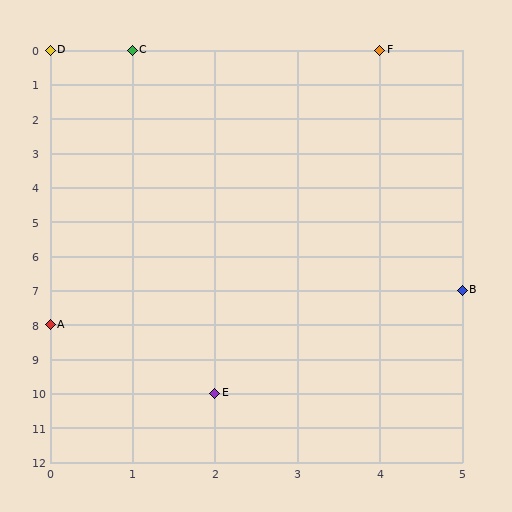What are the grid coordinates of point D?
Point D is at grid coordinates (0, 0).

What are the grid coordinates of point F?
Point F is at grid coordinates (4, 0).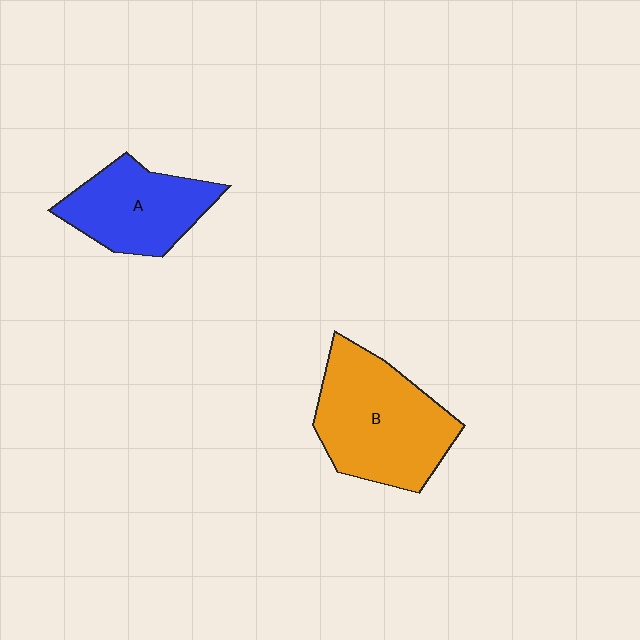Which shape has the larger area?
Shape B (orange).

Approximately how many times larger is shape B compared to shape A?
Approximately 1.4 times.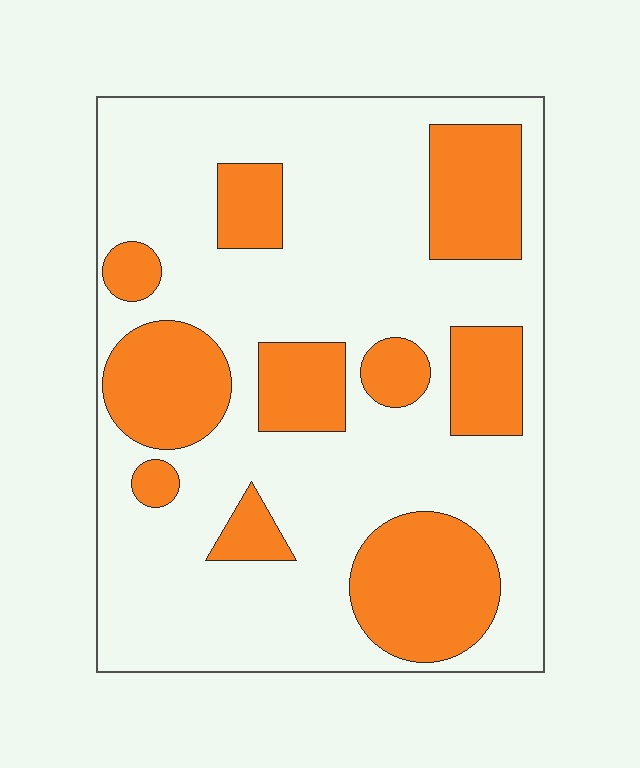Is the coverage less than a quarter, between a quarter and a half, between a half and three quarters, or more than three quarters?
Between a quarter and a half.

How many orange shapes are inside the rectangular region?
10.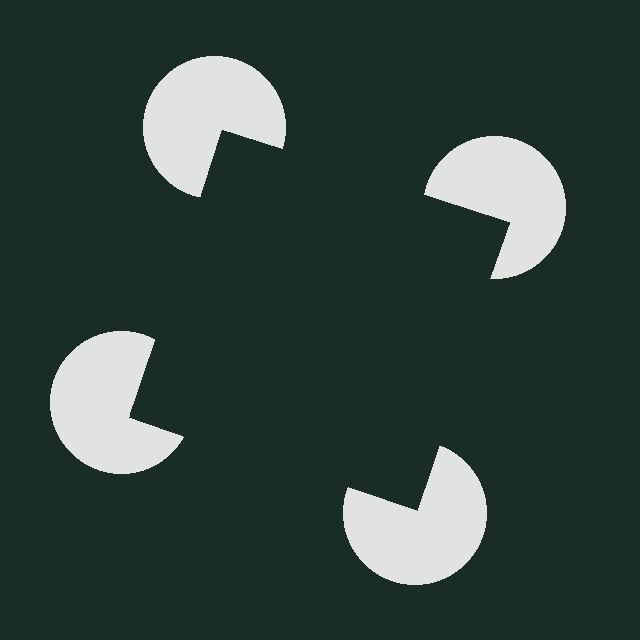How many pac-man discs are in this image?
There are 4 — one at each vertex of the illusory square.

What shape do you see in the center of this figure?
An illusory square — its edges are inferred from the aligned wedge cuts in the pac-man discs, not physically drawn.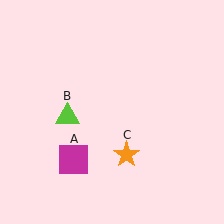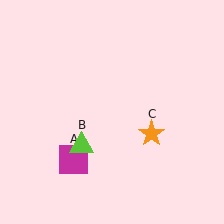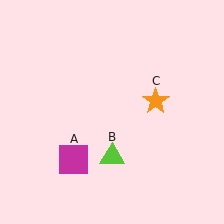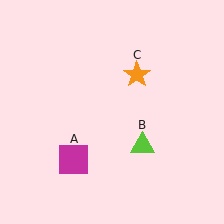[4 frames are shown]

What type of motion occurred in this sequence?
The lime triangle (object B), orange star (object C) rotated counterclockwise around the center of the scene.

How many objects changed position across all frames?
2 objects changed position: lime triangle (object B), orange star (object C).